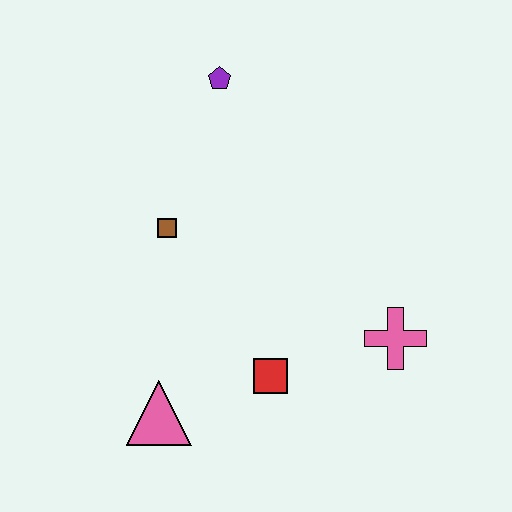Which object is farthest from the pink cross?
The purple pentagon is farthest from the pink cross.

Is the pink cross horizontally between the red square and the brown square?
No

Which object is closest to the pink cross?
The red square is closest to the pink cross.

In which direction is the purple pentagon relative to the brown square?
The purple pentagon is above the brown square.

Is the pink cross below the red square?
No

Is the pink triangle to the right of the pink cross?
No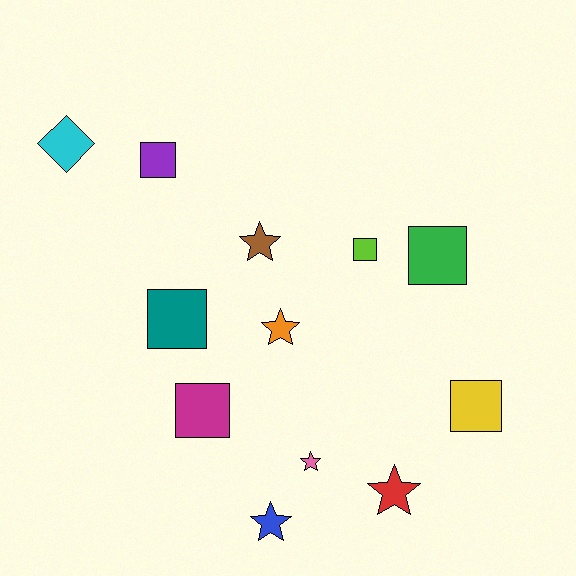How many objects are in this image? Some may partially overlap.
There are 12 objects.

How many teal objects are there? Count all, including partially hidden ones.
There is 1 teal object.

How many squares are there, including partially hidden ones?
There are 6 squares.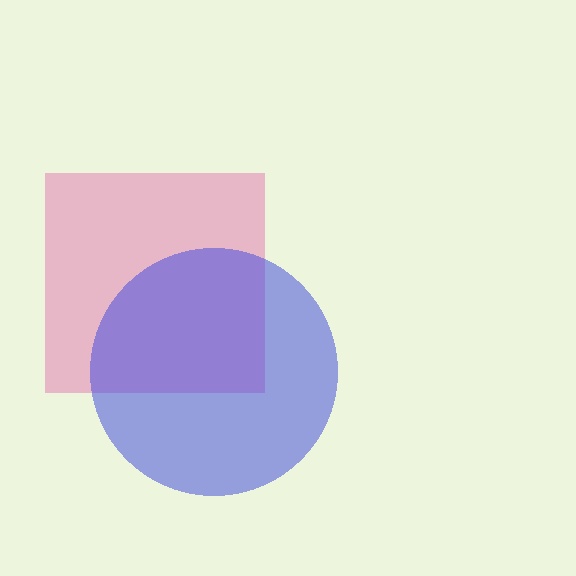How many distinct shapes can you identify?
There are 2 distinct shapes: a pink square, a blue circle.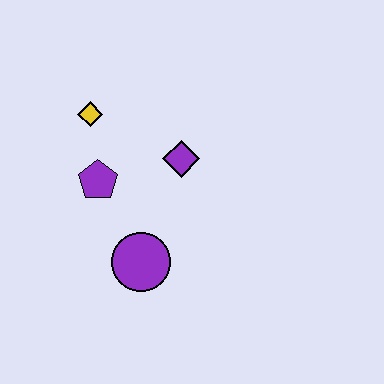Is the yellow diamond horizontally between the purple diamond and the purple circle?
No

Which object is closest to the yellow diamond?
The purple pentagon is closest to the yellow diamond.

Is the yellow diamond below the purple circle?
No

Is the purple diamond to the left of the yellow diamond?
No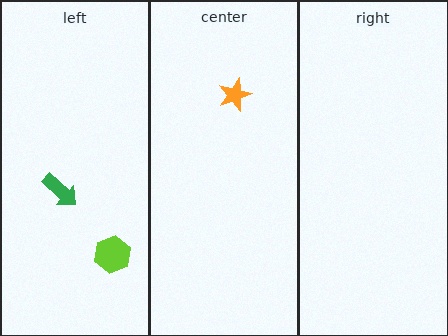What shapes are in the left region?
The lime hexagon, the green arrow.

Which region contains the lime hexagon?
The left region.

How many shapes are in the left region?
2.